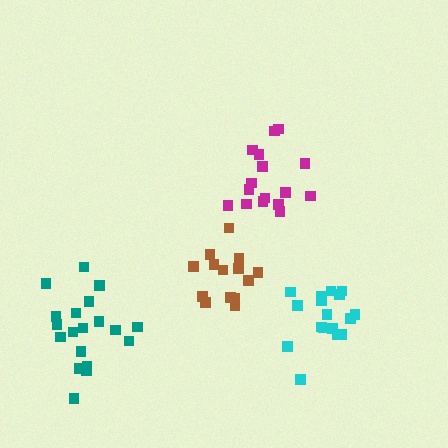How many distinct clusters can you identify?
There are 4 distinct clusters.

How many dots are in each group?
Group 1: 14 dots, Group 2: 17 dots, Group 3: 16 dots, Group 4: 19 dots (66 total).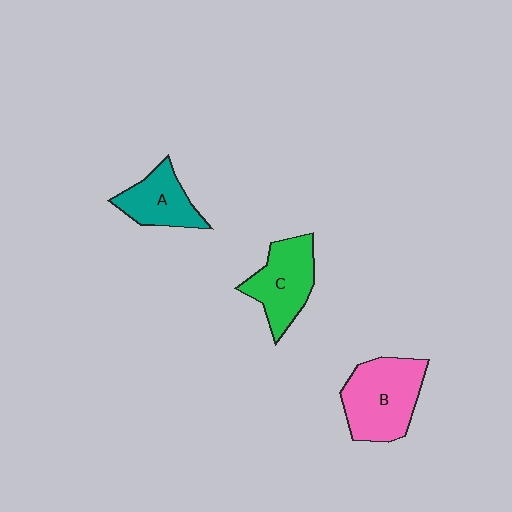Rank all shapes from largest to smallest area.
From largest to smallest: B (pink), C (green), A (teal).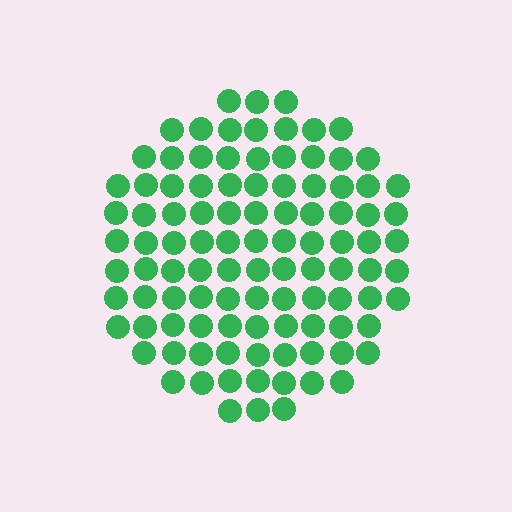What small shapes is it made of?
It is made of small circles.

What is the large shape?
The large shape is a circle.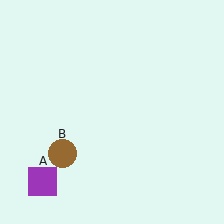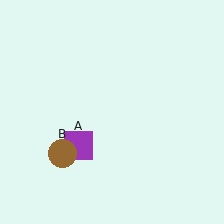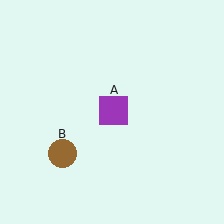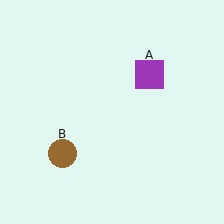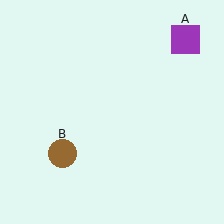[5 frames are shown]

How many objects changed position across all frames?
1 object changed position: purple square (object A).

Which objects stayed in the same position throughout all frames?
Brown circle (object B) remained stationary.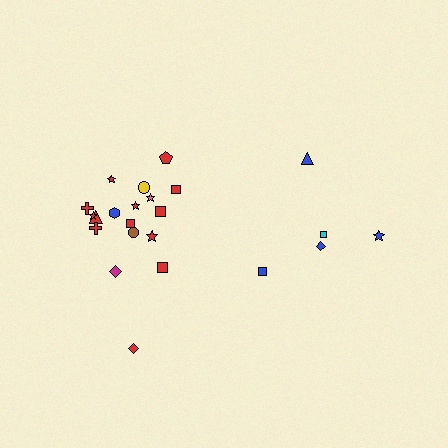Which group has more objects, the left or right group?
The left group.